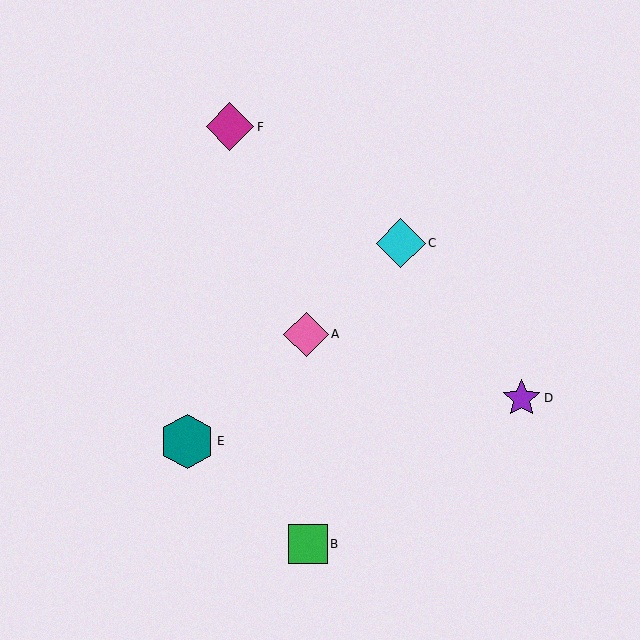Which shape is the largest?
The teal hexagon (labeled E) is the largest.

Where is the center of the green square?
The center of the green square is at (308, 544).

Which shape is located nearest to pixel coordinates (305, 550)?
The green square (labeled B) at (308, 544) is nearest to that location.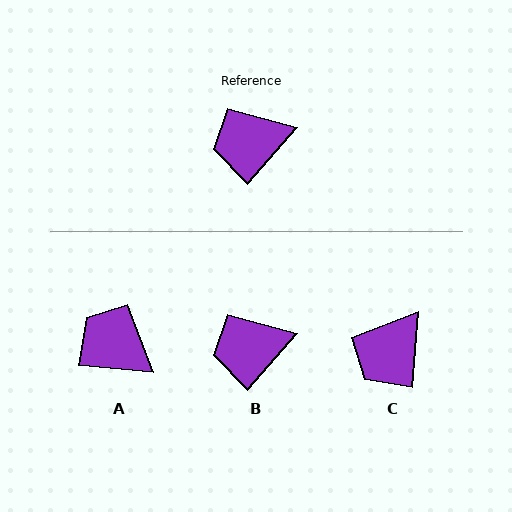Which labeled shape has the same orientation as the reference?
B.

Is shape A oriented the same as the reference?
No, it is off by about 54 degrees.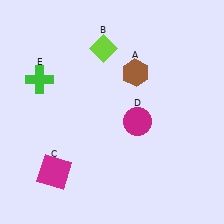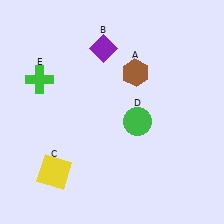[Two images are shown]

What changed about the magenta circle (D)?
In Image 1, D is magenta. In Image 2, it changed to green.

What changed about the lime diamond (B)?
In Image 1, B is lime. In Image 2, it changed to purple.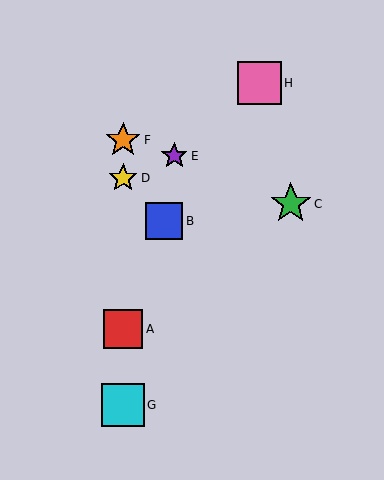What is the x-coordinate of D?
Object D is at x≈123.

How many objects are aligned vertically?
4 objects (A, D, F, G) are aligned vertically.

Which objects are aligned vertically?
Objects A, D, F, G are aligned vertically.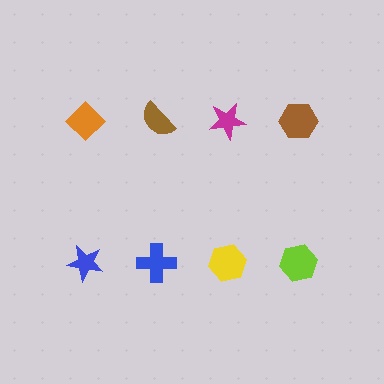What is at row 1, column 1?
An orange diamond.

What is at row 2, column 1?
A blue star.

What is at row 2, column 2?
A blue cross.